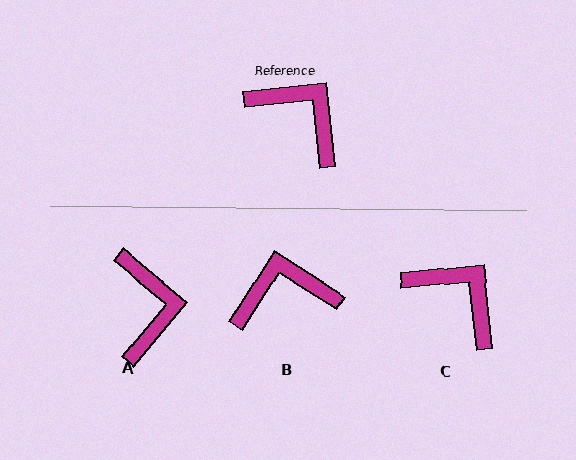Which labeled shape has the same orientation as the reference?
C.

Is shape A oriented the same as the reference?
No, it is off by about 46 degrees.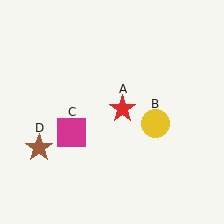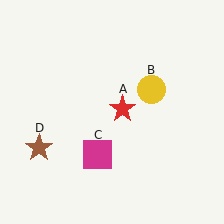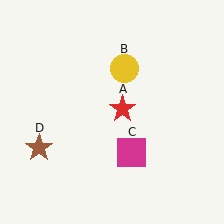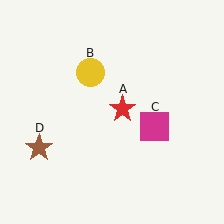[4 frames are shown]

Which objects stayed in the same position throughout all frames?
Red star (object A) and brown star (object D) remained stationary.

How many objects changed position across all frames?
2 objects changed position: yellow circle (object B), magenta square (object C).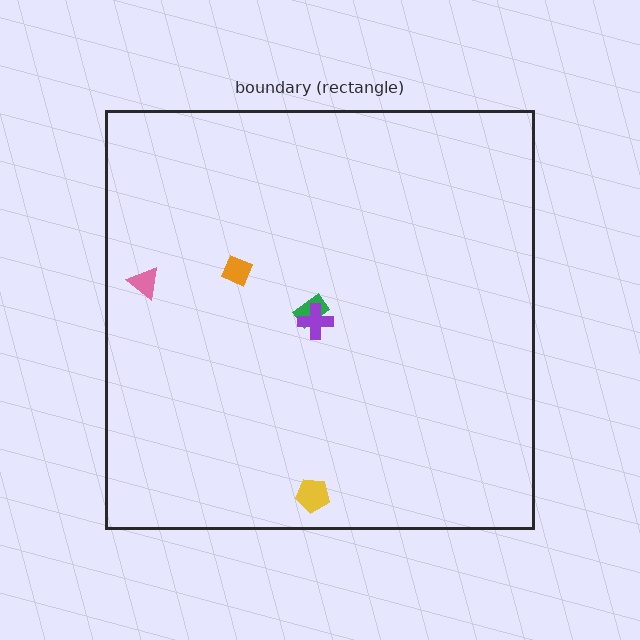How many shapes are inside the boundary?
5 inside, 0 outside.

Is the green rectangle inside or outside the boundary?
Inside.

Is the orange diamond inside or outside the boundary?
Inside.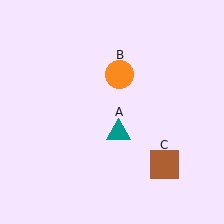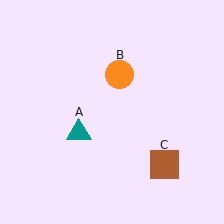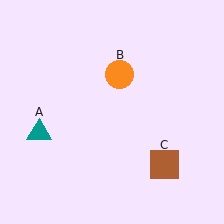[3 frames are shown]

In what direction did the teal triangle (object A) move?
The teal triangle (object A) moved left.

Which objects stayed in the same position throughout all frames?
Orange circle (object B) and brown square (object C) remained stationary.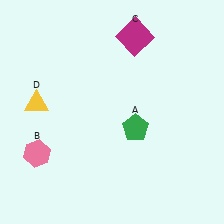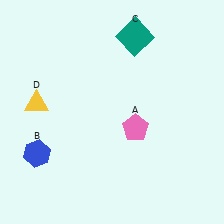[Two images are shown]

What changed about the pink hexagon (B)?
In Image 1, B is pink. In Image 2, it changed to blue.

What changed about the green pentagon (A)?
In Image 1, A is green. In Image 2, it changed to pink.